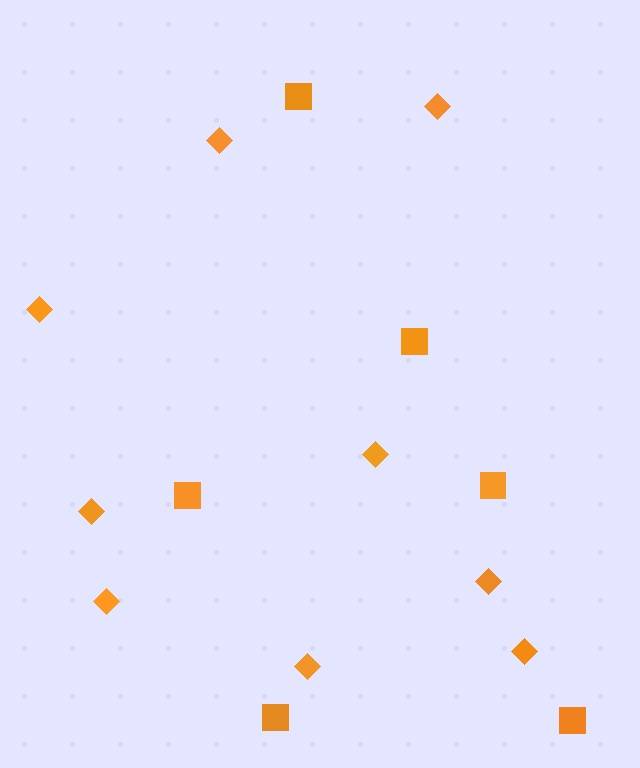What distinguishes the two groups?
There are 2 groups: one group of squares (6) and one group of diamonds (9).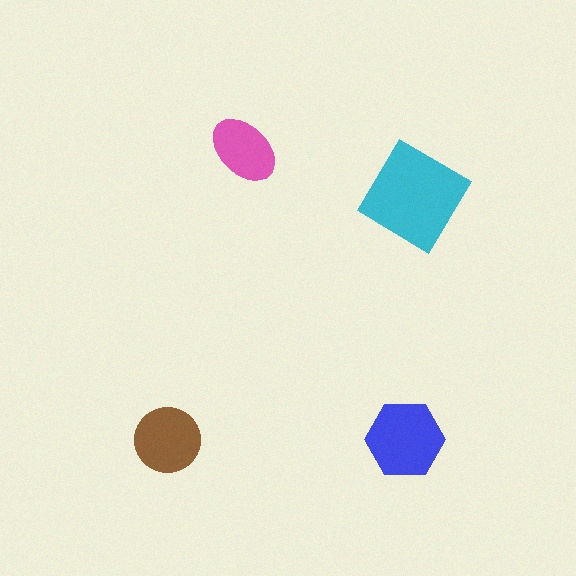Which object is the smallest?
The pink ellipse.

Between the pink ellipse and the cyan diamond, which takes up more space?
The cyan diamond.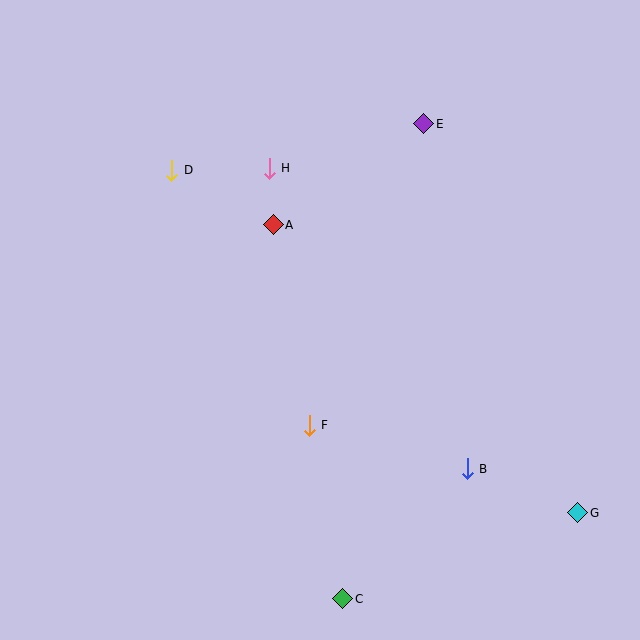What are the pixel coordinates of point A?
Point A is at (273, 225).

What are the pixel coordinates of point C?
Point C is at (343, 599).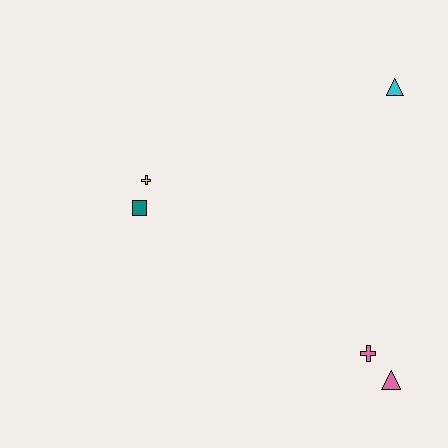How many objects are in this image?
There are 5 objects.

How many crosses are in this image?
There are 2 crosses.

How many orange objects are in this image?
There are no orange objects.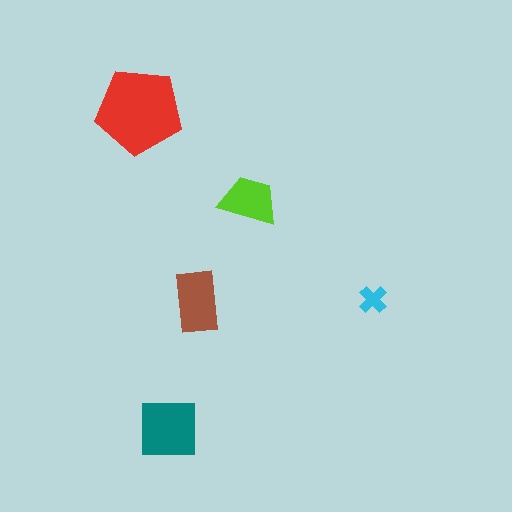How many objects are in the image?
There are 5 objects in the image.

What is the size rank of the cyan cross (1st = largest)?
5th.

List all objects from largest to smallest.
The red pentagon, the teal square, the brown rectangle, the lime trapezoid, the cyan cross.